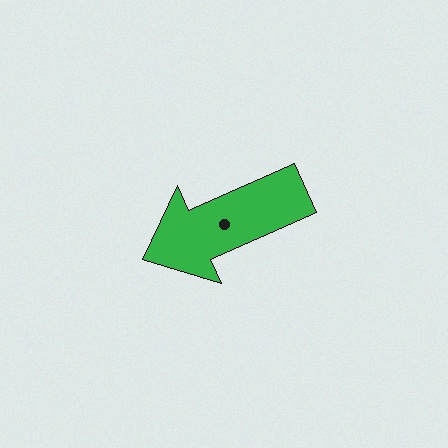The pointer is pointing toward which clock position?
Roughly 8 o'clock.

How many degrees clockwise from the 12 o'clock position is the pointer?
Approximately 246 degrees.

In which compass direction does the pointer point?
Southwest.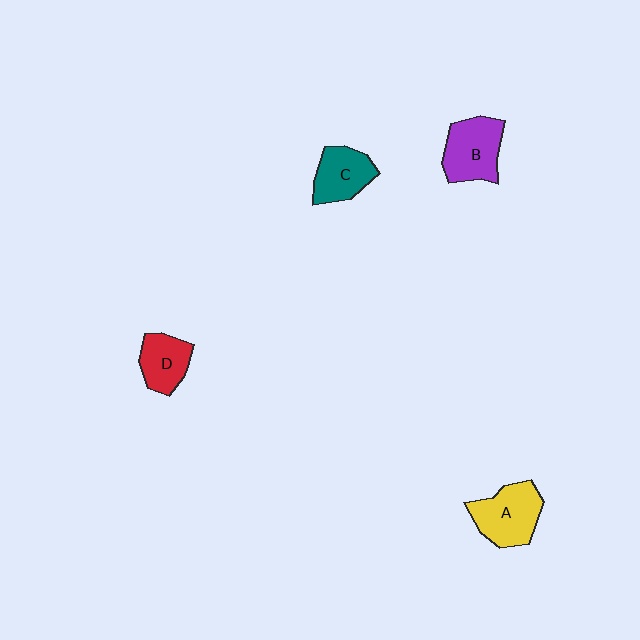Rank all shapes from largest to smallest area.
From largest to smallest: A (yellow), B (purple), C (teal), D (red).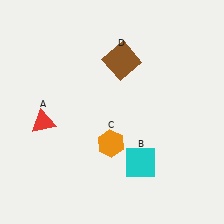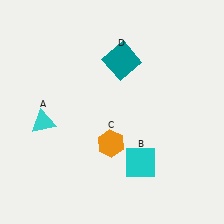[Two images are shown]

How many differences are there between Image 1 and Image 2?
There are 2 differences between the two images.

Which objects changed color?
A changed from red to cyan. D changed from brown to teal.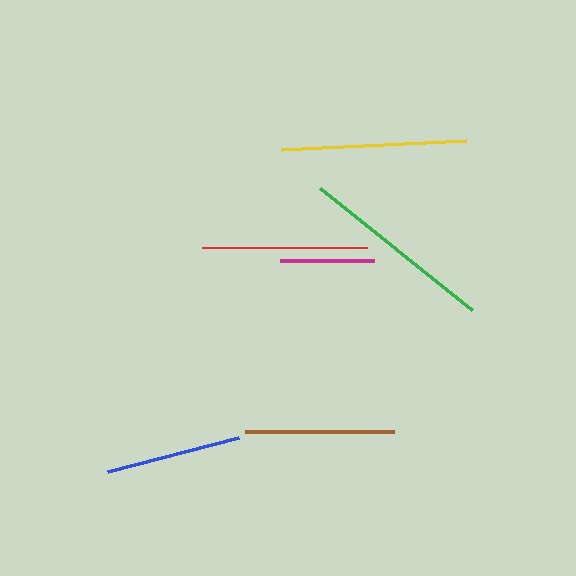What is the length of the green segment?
The green segment is approximately 195 pixels long.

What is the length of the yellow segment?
The yellow segment is approximately 185 pixels long.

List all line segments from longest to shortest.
From longest to shortest: green, yellow, red, brown, blue, magenta.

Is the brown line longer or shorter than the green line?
The green line is longer than the brown line.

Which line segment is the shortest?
The magenta line is the shortest at approximately 93 pixels.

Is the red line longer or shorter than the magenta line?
The red line is longer than the magenta line.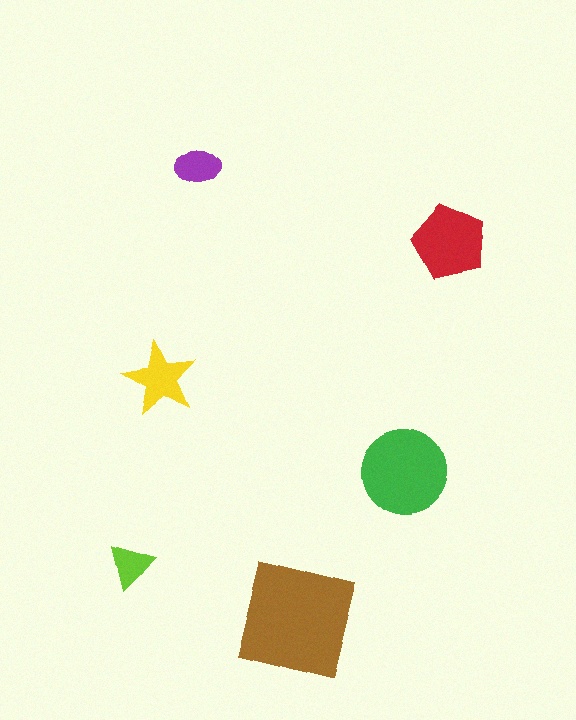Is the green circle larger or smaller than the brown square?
Smaller.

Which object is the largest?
The brown square.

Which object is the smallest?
The lime triangle.